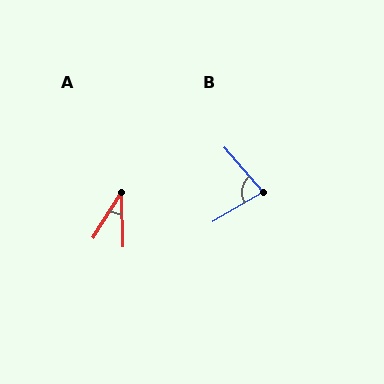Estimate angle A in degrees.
Approximately 34 degrees.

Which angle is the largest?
B, at approximately 79 degrees.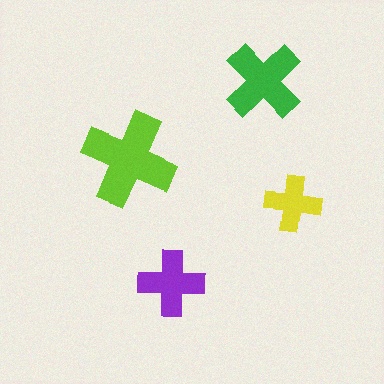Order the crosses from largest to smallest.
the lime one, the green one, the purple one, the yellow one.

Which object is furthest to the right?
The yellow cross is rightmost.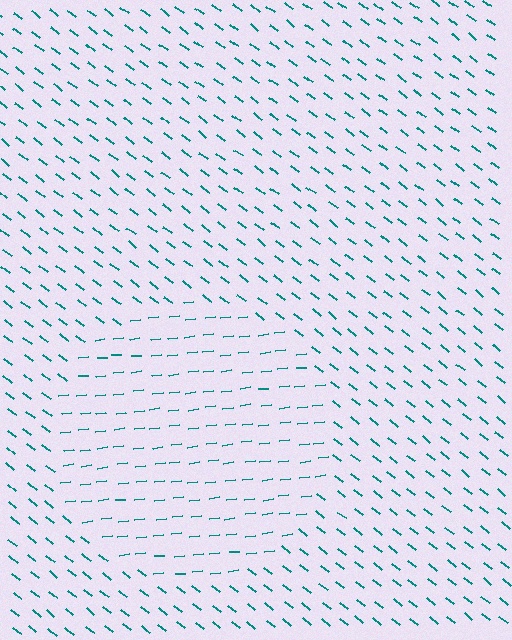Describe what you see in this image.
The image is filled with small teal line segments. A circle region in the image has lines oriented differently from the surrounding lines, creating a visible texture boundary.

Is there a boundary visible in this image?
Yes, there is a texture boundary formed by a change in line orientation.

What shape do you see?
I see a circle.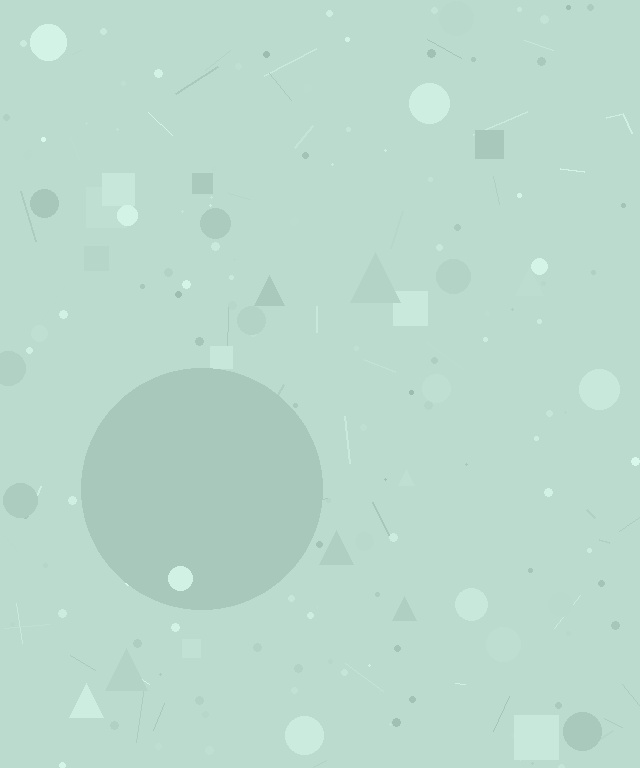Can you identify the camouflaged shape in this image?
The camouflaged shape is a circle.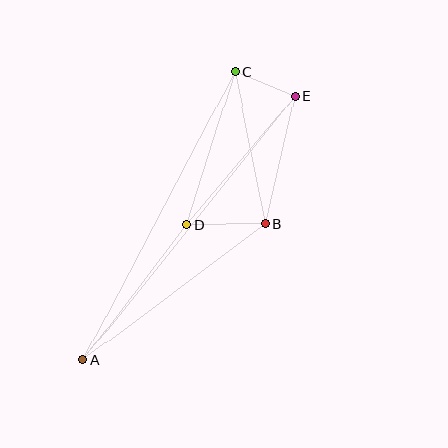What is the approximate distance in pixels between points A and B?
The distance between A and B is approximately 227 pixels.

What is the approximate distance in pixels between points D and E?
The distance between D and E is approximately 167 pixels.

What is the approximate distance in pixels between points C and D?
The distance between C and D is approximately 160 pixels.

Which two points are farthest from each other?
Points A and E are farthest from each other.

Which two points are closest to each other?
Points C and E are closest to each other.